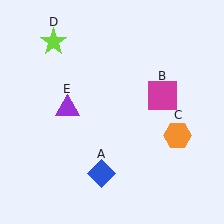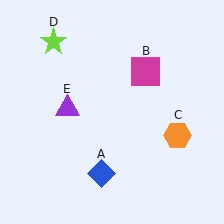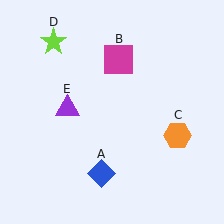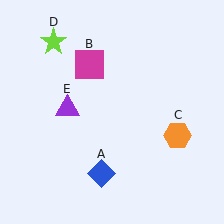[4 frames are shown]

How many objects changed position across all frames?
1 object changed position: magenta square (object B).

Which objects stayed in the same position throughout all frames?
Blue diamond (object A) and orange hexagon (object C) and lime star (object D) and purple triangle (object E) remained stationary.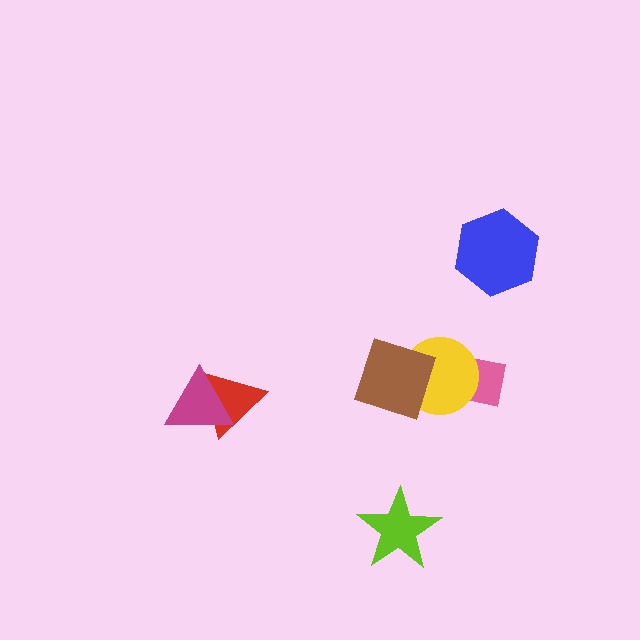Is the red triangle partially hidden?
Yes, it is partially covered by another shape.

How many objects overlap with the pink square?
1 object overlaps with the pink square.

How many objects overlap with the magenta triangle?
1 object overlaps with the magenta triangle.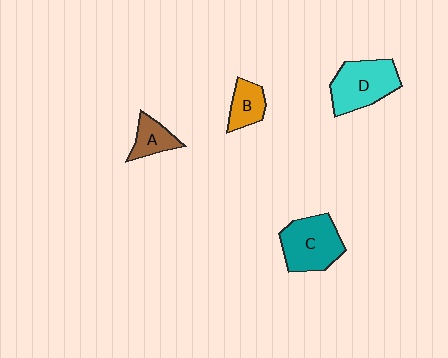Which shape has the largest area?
Shape C (teal).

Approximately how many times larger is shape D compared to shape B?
Approximately 1.9 times.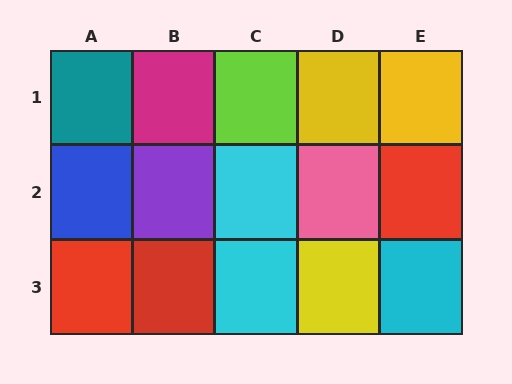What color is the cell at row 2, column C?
Cyan.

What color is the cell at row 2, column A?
Blue.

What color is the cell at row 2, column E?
Red.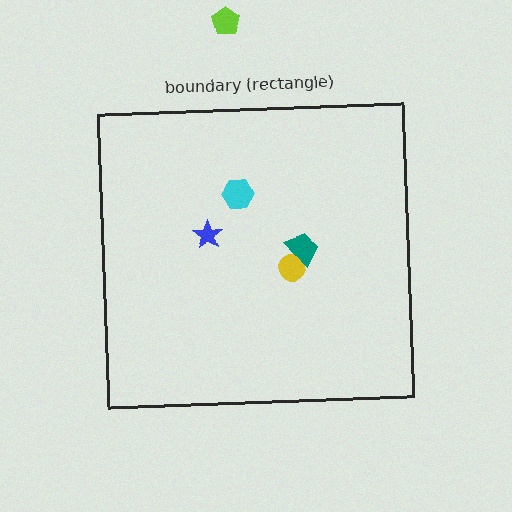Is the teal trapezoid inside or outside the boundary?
Inside.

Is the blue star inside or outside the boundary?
Inside.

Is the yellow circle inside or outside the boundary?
Inside.